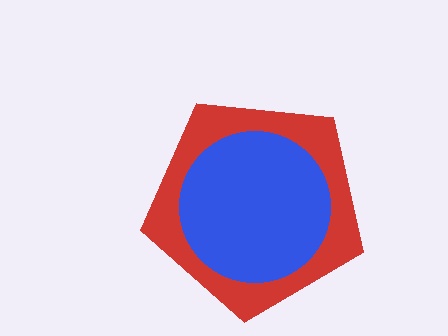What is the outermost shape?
The red pentagon.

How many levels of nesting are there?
2.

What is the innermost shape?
The blue circle.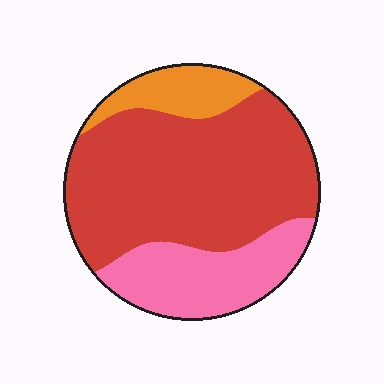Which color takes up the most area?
Red, at roughly 65%.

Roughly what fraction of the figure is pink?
Pink covers roughly 25% of the figure.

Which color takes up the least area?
Orange, at roughly 10%.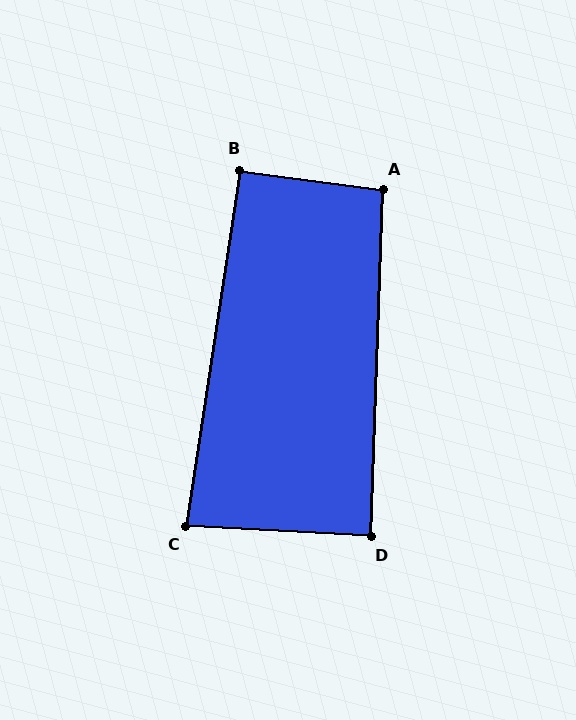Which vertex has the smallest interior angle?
C, at approximately 84 degrees.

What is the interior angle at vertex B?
Approximately 91 degrees (approximately right).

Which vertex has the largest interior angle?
A, at approximately 96 degrees.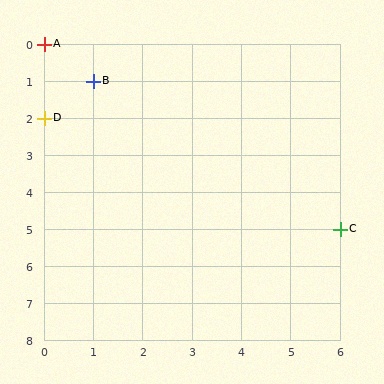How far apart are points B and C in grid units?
Points B and C are 5 columns and 4 rows apart (about 6.4 grid units diagonally).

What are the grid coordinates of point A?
Point A is at grid coordinates (0, 0).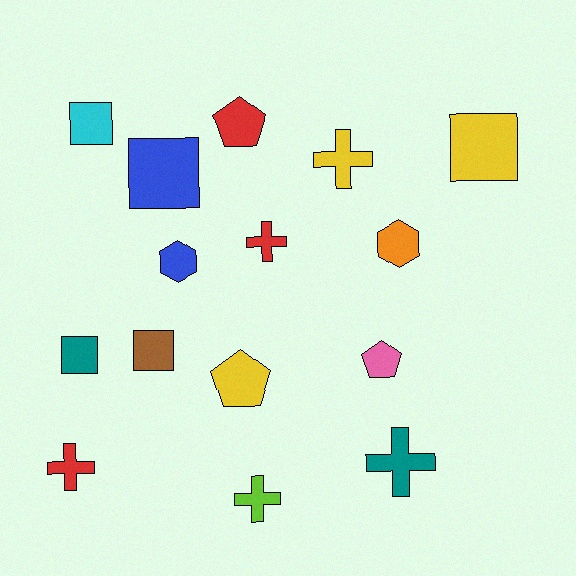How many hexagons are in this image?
There are 2 hexagons.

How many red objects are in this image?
There are 3 red objects.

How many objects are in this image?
There are 15 objects.